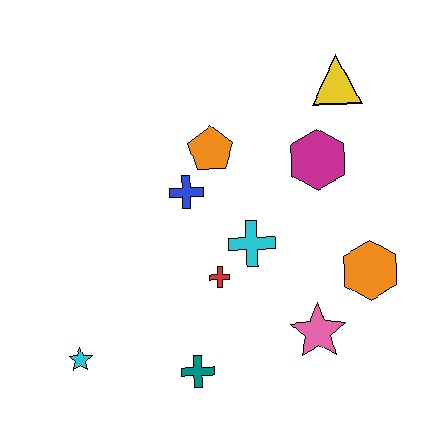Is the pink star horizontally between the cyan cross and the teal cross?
No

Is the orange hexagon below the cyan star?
No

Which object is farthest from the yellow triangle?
The cyan star is farthest from the yellow triangle.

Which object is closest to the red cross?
The cyan cross is closest to the red cross.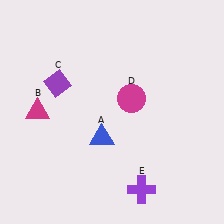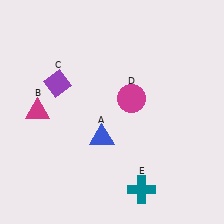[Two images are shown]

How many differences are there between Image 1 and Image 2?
There is 1 difference between the two images.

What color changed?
The cross (E) changed from purple in Image 1 to teal in Image 2.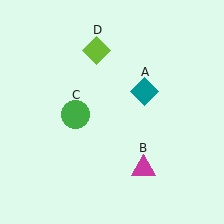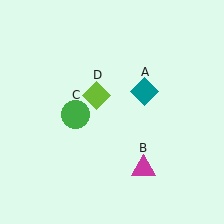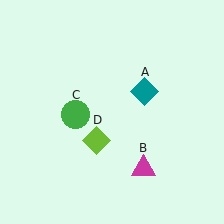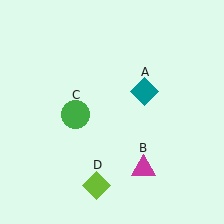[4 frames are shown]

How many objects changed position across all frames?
1 object changed position: lime diamond (object D).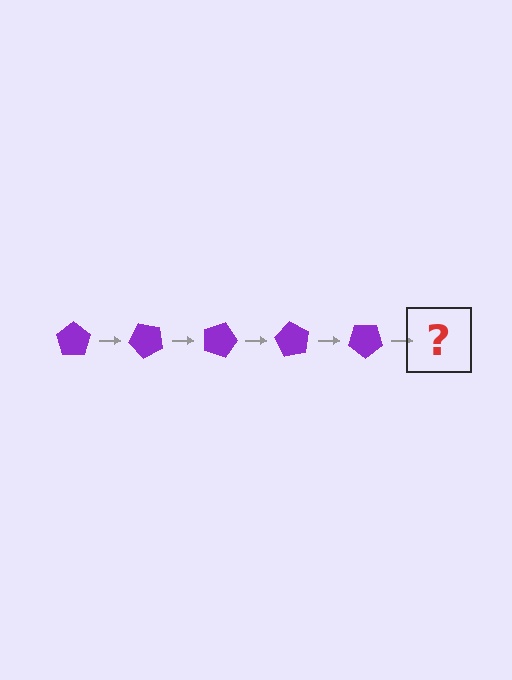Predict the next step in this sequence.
The next step is a purple pentagon rotated 225 degrees.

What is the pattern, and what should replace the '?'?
The pattern is that the pentagon rotates 45 degrees each step. The '?' should be a purple pentagon rotated 225 degrees.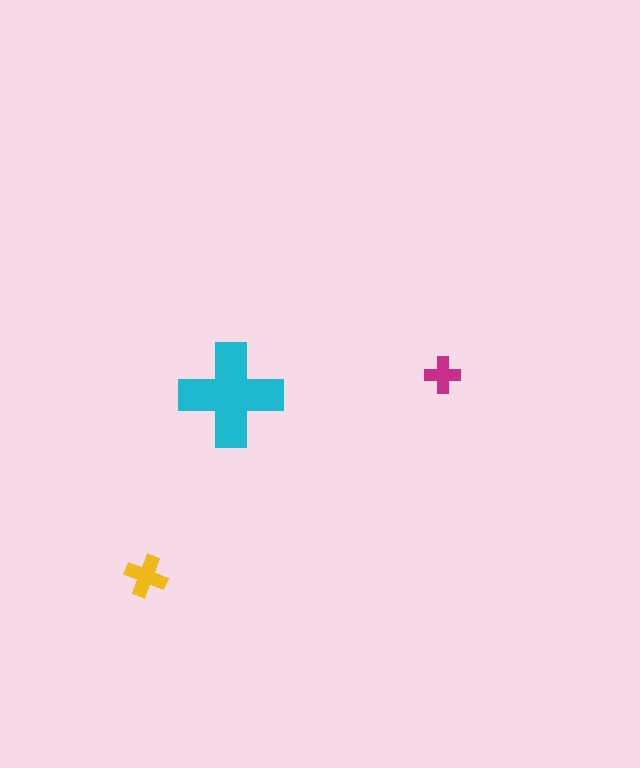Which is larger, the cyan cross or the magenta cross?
The cyan one.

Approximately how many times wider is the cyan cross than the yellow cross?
About 2.5 times wider.